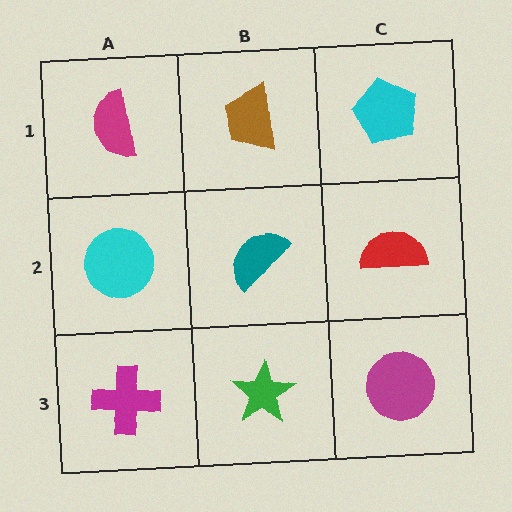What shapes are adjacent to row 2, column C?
A cyan pentagon (row 1, column C), a magenta circle (row 3, column C), a teal semicircle (row 2, column B).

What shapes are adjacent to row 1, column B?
A teal semicircle (row 2, column B), a magenta semicircle (row 1, column A), a cyan pentagon (row 1, column C).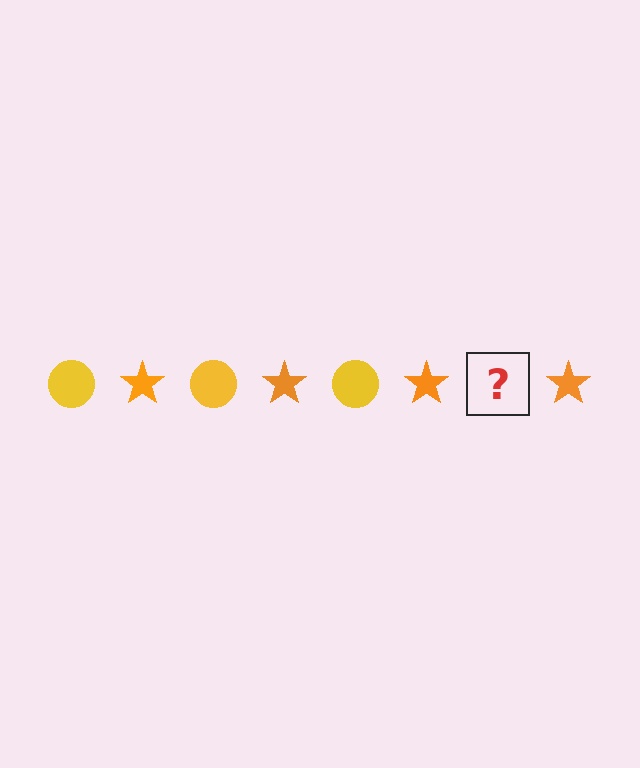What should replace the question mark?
The question mark should be replaced with a yellow circle.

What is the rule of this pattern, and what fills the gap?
The rule is that the pattern alternates between yellow circle and orange star. The gap should be filled with a yellow circle.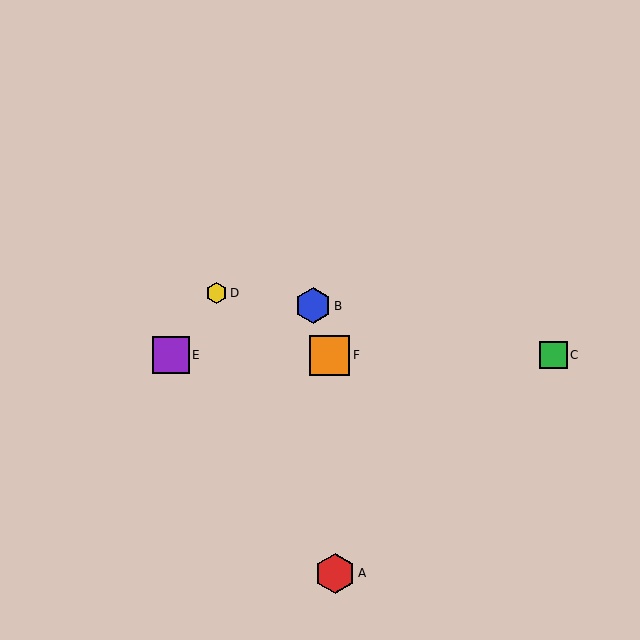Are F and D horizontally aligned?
No, F is at y≈355 and D is at y≈293.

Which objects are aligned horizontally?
Objects C, E, F are aligned horizontally.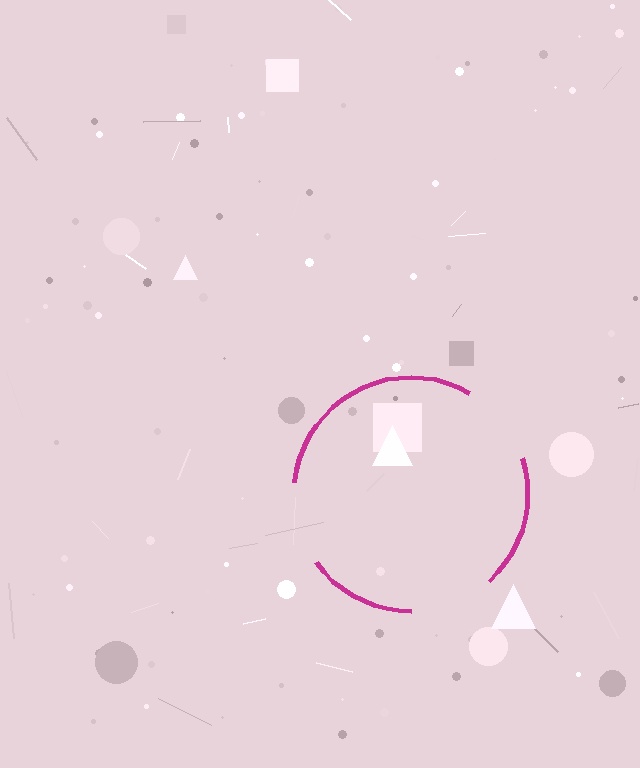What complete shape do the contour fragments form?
The contour fragments form a circle.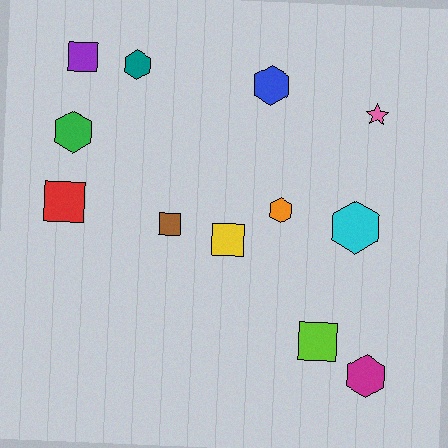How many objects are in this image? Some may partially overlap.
There are 12 objects.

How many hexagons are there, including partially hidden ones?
There are 6 hexagons.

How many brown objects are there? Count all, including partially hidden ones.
There is 1 brown object.